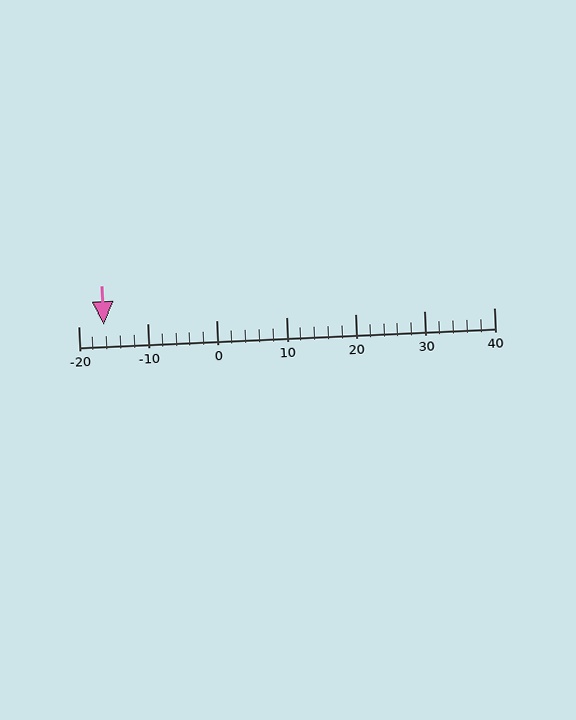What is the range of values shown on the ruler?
The ruler shows values from -20 to 40.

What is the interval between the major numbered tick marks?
The major tick marks are spaced 10 units apart.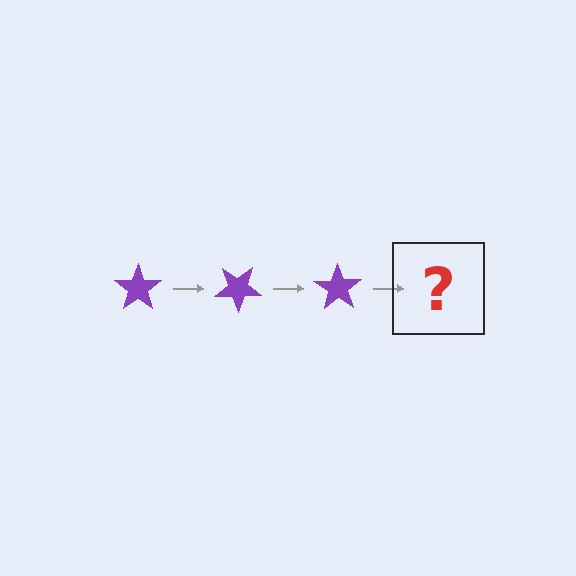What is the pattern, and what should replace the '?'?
The pattern is that the star rotates 35 degrees each step. The '?' should be a purple star rotated 105 degrees.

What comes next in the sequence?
The next element should be a purple star rotated 105 degrees.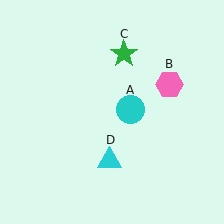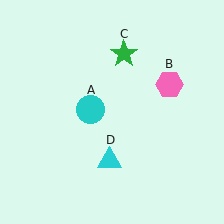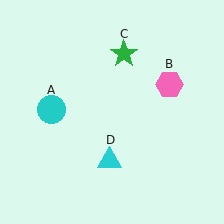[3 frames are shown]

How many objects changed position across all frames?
1 object changed position: cyan circle (object A).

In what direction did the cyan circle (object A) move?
The cyan circle (object A) moved left.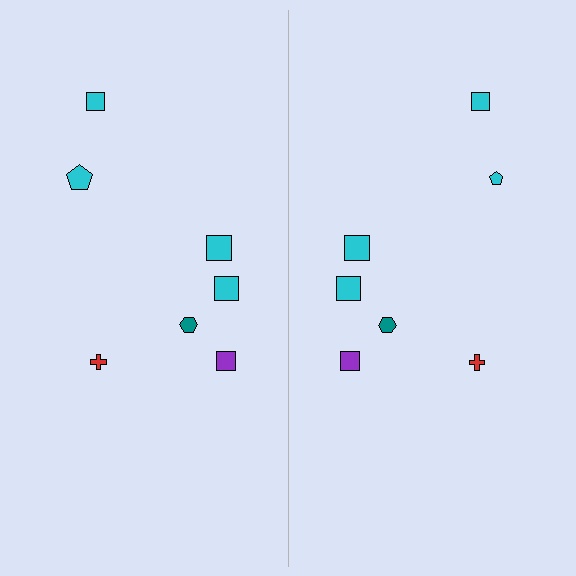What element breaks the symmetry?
The cyan pentagon on the right side has a different size than its mirror counterpart.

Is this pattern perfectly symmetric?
No, the pattern is not perfectly symmetric. The cyan pentagon on the right side has a different size than its mirror counterpart.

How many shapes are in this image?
There are 14 shapes in this image.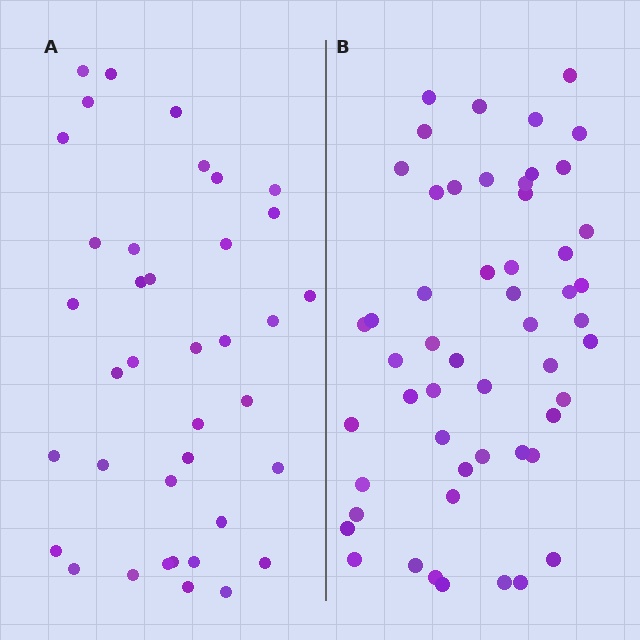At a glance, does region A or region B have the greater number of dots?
Region B (the right region) has more dots.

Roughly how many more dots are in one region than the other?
Region B has approximately 15 more dots than region A.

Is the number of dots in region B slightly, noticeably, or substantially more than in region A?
Region B has noticeably more, but not dramatically so. The ratio is roughly 1.4 to 1.